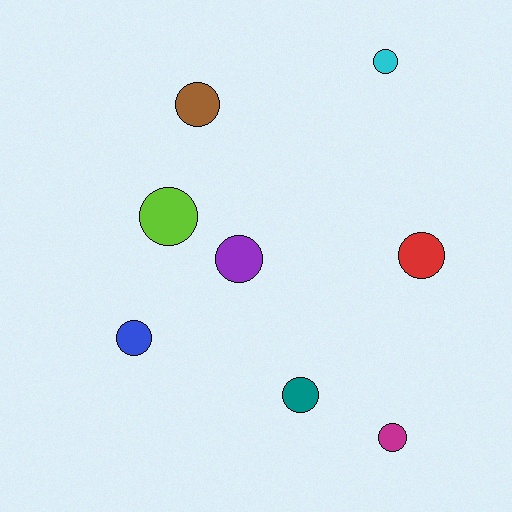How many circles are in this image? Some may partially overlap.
There are 8 circles.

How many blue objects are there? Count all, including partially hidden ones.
There is 1 blue object.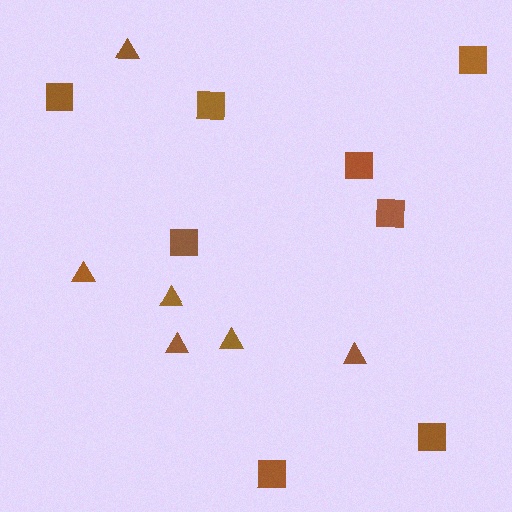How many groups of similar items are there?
There are 2 groups: one group of squares (8) and one group of triangles (6).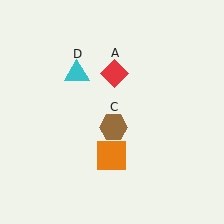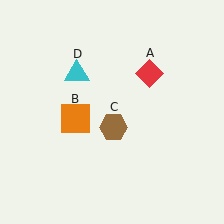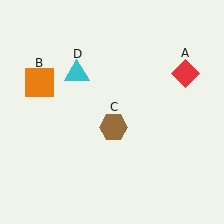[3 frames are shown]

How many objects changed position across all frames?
2 objects changed position: red diamond (object A), orange square (object B).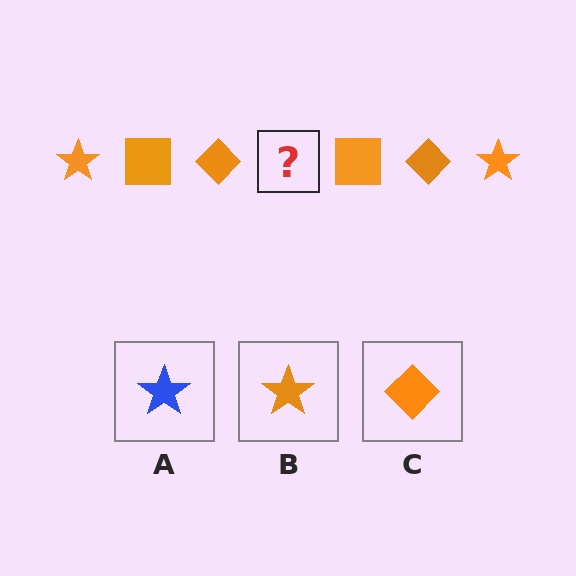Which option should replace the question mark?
Option B.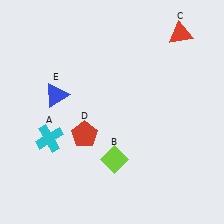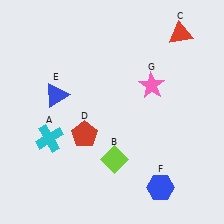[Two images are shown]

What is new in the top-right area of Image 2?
A pink star (G) was added in the top-right area of Image 2.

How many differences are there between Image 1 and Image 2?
There are 2 differences between the two images.